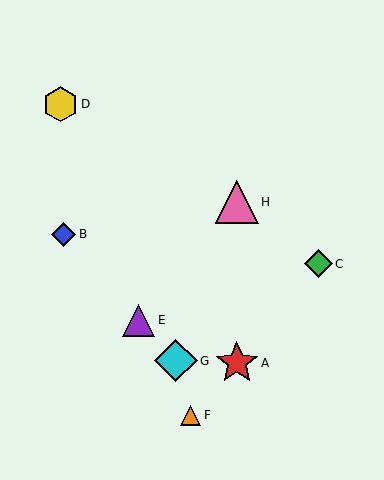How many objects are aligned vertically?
2 objects (A, H) are aligned vertically.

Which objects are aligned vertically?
Objects A, H are aligned vertically.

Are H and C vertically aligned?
No, H is at x≈237 and C is at x≈318.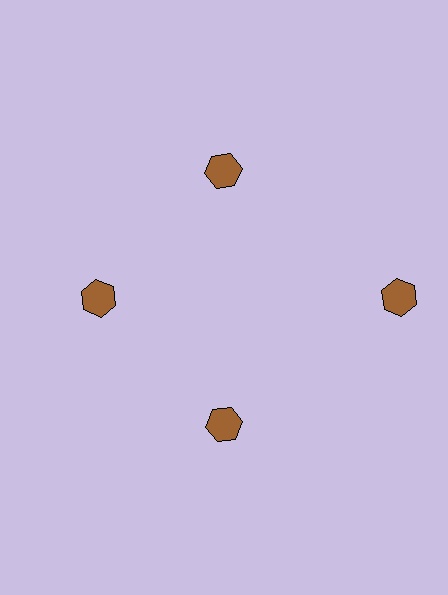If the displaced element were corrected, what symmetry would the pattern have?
It would have 4-fold rotational symmetry — the pattern would map onto itself every 90 degrees.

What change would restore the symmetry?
The symmetry would be restored by moving it inward, back onto the ring so that all 4 hexagons sit at equal angles and equal distance from the center.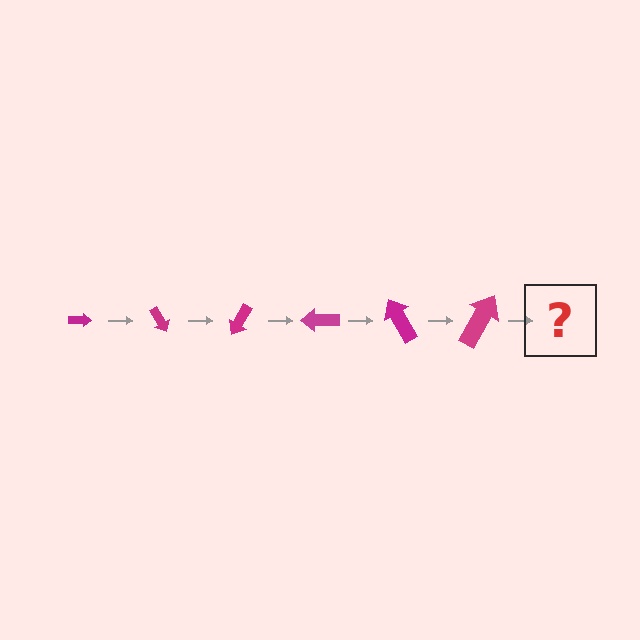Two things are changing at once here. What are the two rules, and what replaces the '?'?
The two rules are that the arrow grows larger each step and it rotates 60 degrees each step. The '?' should be an arrow, larger than the previous one and rotated 360 degrees from the start.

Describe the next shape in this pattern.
It should be an arrow, larger than the previous one and rotated 360 degrees from the start.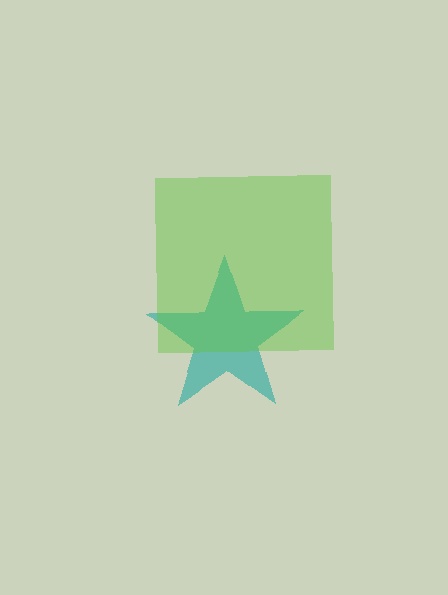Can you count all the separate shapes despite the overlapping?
Yes, there are 2 separate shapes.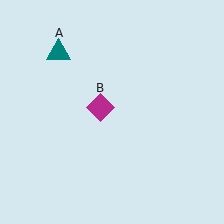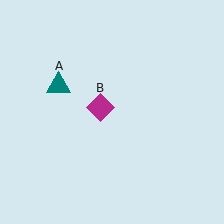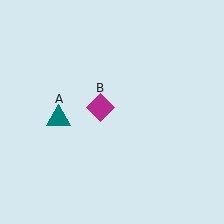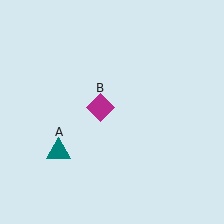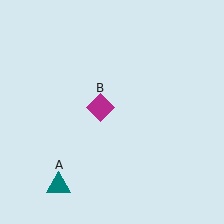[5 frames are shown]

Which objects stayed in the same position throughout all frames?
Magenta diamond (object B) remained stationary.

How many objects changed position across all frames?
1 object changed position: teal triangle (object A).